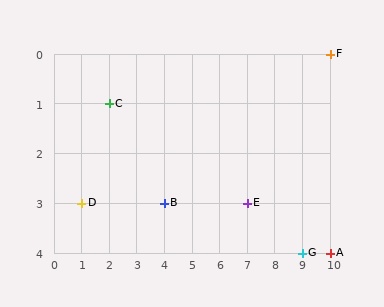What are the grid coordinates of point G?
Point G is at grid coordinates (9, 4).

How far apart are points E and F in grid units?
Points E and F are 3 columns and 3 rows apart (about 4.2 grid units diagonally).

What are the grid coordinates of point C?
Point C is at grid coordinates (2, 1).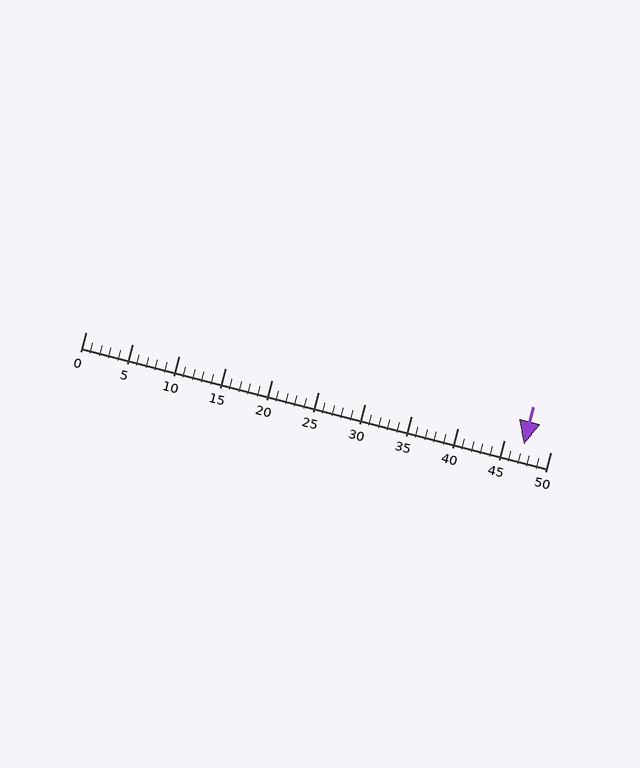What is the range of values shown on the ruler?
The ruler shows values from 0 to 50.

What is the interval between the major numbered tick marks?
The major tick marks are spaced 5 units apart.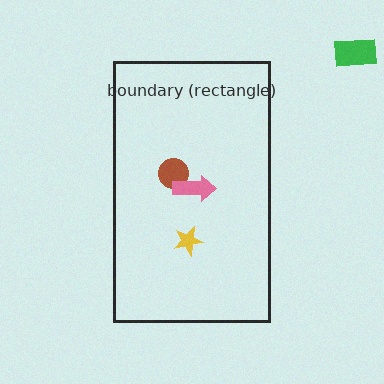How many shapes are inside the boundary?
3 inside, 1 outside.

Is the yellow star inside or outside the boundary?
Inside.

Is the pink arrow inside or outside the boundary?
Inside.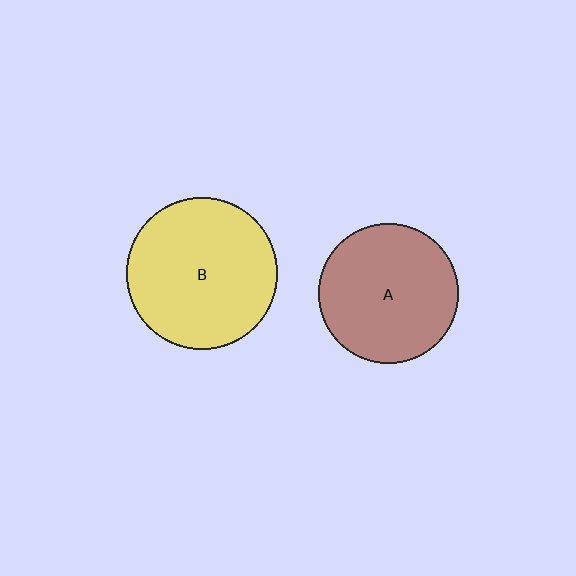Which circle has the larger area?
Circle B (yellow).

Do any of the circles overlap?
No, none of the circles overlap.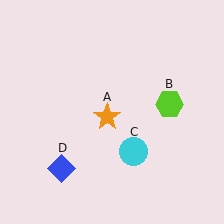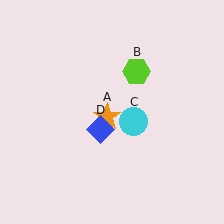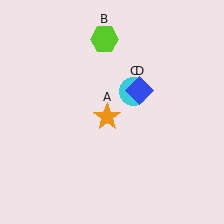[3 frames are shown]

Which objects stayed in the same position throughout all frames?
Orange star (object A) remained stationary.